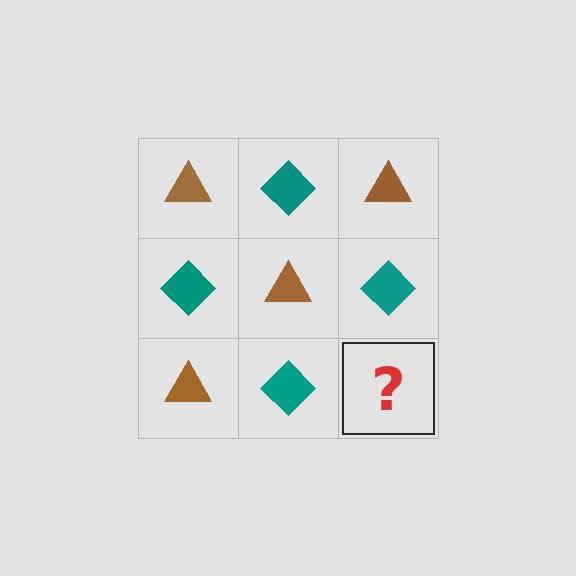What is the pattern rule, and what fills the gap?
The rule is that it alternates brown triangle and teal diamond in a checkerboard pattern. The gap should be filled with a brown triangle.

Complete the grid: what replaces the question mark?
The question mark should be replaced with a brown triangle.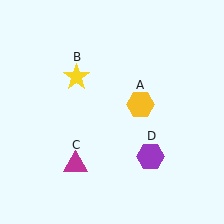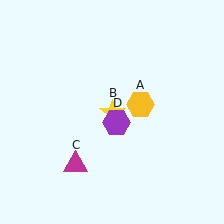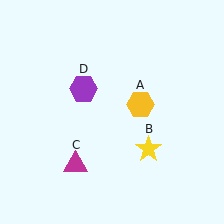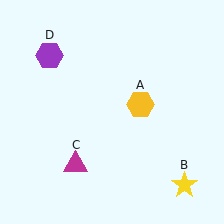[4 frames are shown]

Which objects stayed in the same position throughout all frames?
Yellow hexagon (object A) and magenta triangle (object C) remained stationary.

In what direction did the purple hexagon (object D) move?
The purple hexagon (object D) moved up and to the left.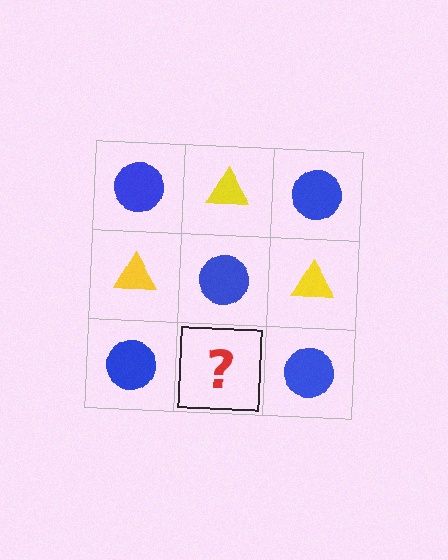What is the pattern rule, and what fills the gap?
The rule is that it alternates blue circle and yellow triangle in a checkerboard pattern. The gap should be filled with a yellow triangle.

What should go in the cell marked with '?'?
The missing cell should contain a yellow triangle.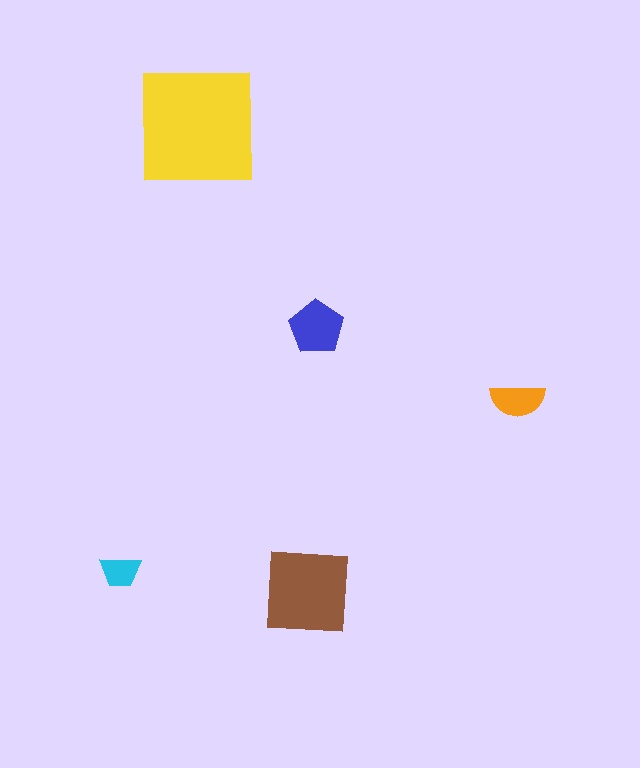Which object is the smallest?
The cyan trapezoid.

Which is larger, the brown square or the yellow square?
The yellow square.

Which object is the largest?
The yellow square.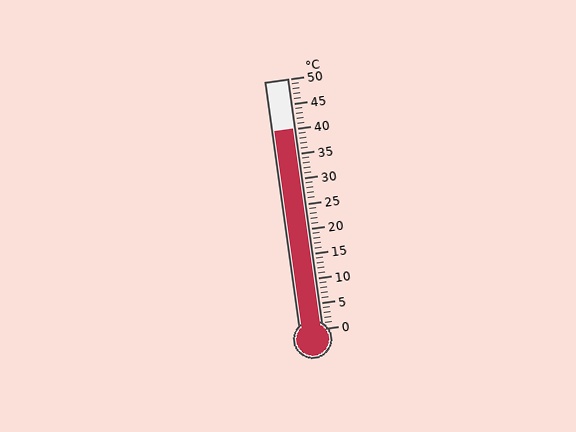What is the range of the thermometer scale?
The thermometer scale ranges from 0°C to 50°C.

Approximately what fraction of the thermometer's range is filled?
The thermometer is filled to approximately 80% of its range.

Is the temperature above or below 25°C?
The temperature is above 25°C.